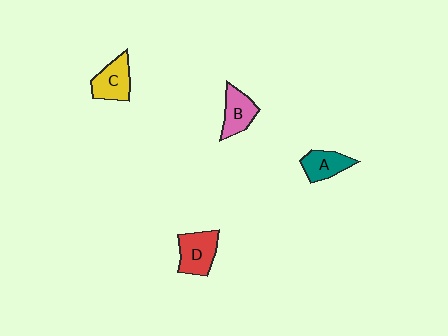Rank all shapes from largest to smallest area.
From largest to smallest: D (red), C (yellow), B (pink), A (teal).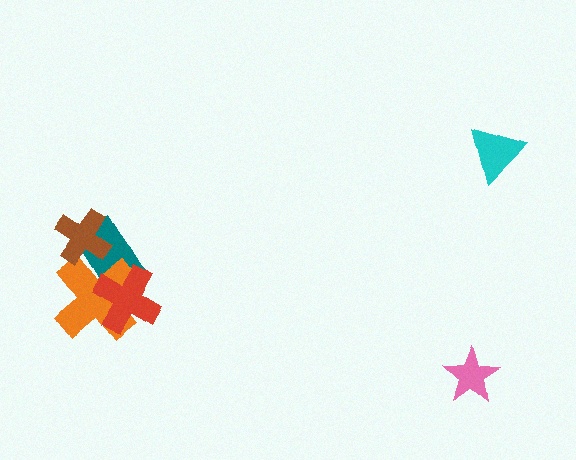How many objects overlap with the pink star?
0 objects overlap with the pink star.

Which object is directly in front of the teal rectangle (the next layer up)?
The orange cross is directly in front of the teal rectangle.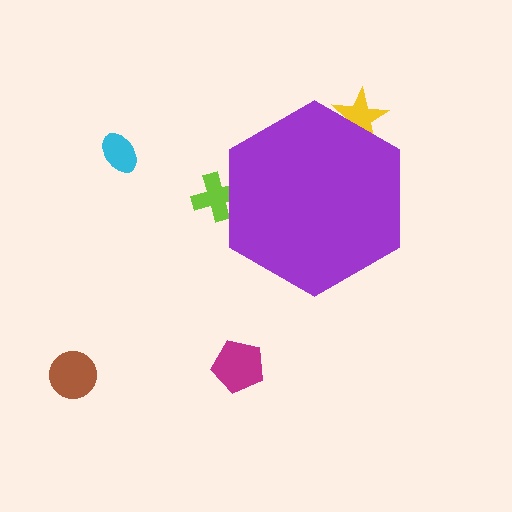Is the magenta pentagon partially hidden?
No, the magenta pentagon is fully visible.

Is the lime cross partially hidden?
Yes, the lime cross is partially hidden behind the purple hexagon.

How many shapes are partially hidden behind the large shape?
2 shapes are partially hidden.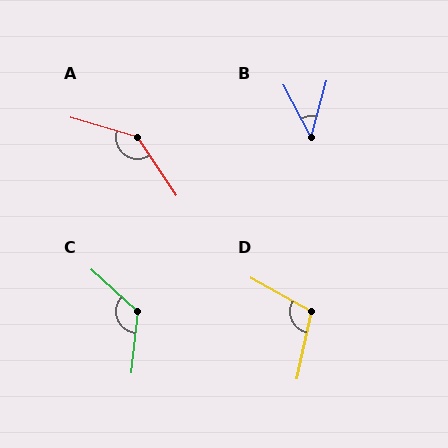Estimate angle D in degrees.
Approximately 107 degrees.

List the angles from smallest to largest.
B (42°), D (107°), C (126°), A (140°).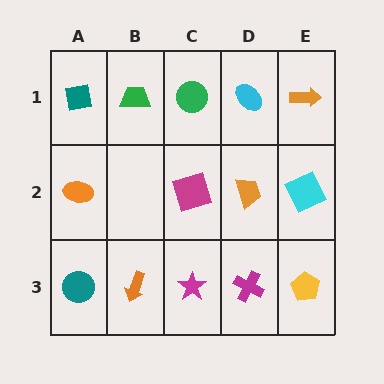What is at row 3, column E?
A yellow pentagon.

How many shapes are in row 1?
5 shapes.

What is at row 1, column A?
A teal square.